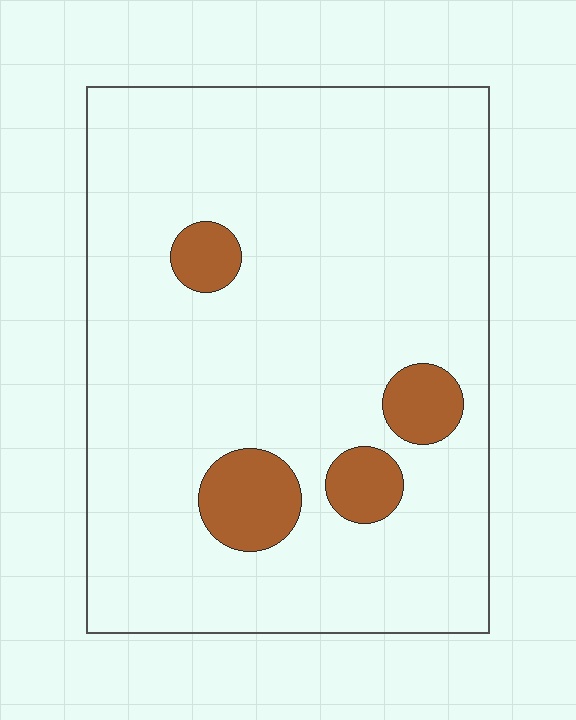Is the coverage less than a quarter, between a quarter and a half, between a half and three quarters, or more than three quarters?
Less than a quarter.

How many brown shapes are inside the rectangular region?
4.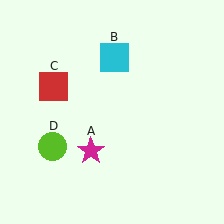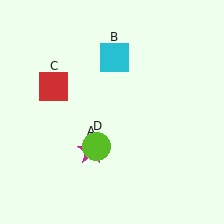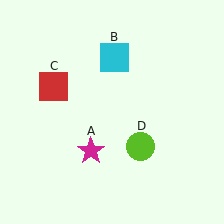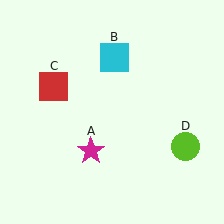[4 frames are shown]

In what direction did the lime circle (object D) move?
The lime circle (object D) moved right.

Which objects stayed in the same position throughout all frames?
Magenta star (object A) and cyan square (object B) and red square (object C) remained stationary.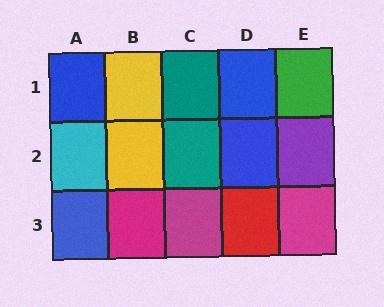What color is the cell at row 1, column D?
Blue.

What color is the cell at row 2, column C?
Teal.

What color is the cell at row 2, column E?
Purple.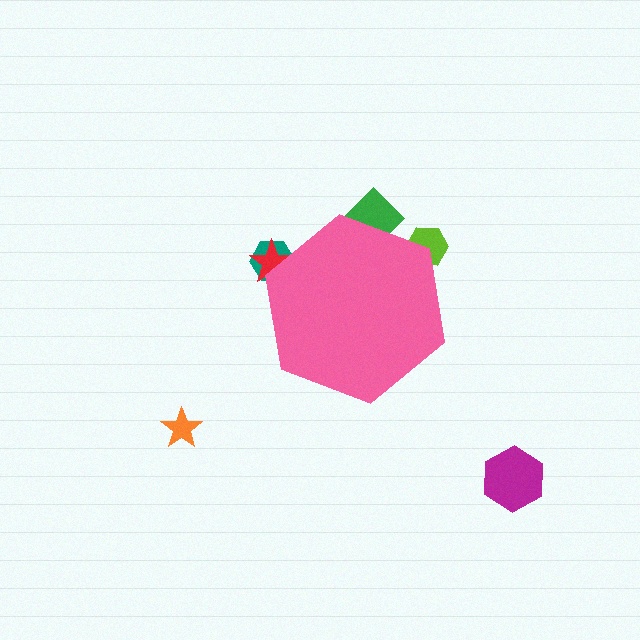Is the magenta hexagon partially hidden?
No, the magenta hexagon is fully visible.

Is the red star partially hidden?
Yes, the red star is partially hidden behind the pink hexagon.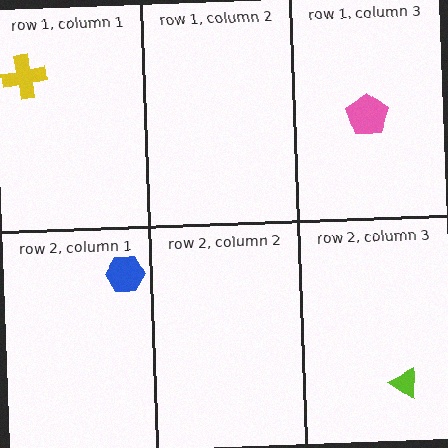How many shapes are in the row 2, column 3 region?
1.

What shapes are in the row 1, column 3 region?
The pink pentagon.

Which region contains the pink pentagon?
The row 1, column 3 region.